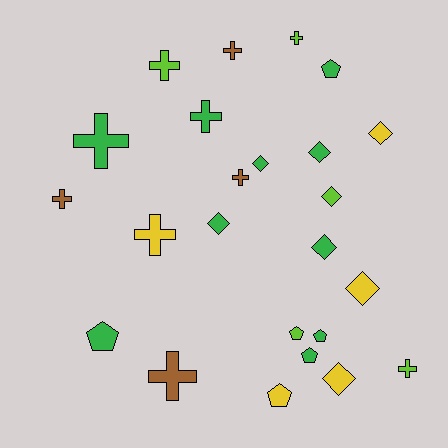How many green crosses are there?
There are 2 green crosses.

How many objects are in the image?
There are 24 objects.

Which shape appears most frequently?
Cross, with 10 objects.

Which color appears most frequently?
Green, with 10 objects.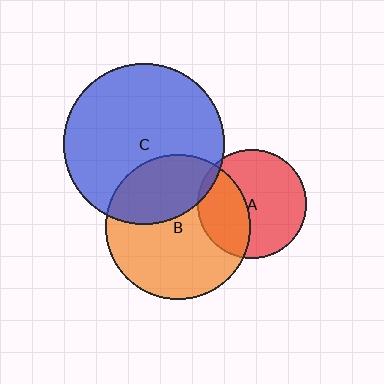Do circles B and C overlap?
Yes.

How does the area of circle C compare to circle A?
Approximately 2.2 times.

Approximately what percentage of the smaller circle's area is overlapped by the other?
Approximately 35%.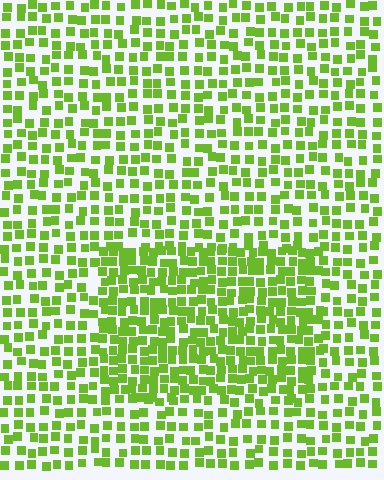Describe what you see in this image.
The image contains small lime elements arranged at two different densities. A rectangle-shaped region is visible where the elements are more densely packed than the surrounding area.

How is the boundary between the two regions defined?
The boundary is defined by a change in element density (approximately 1.7x ratio). All elements are the same color, size, and shape.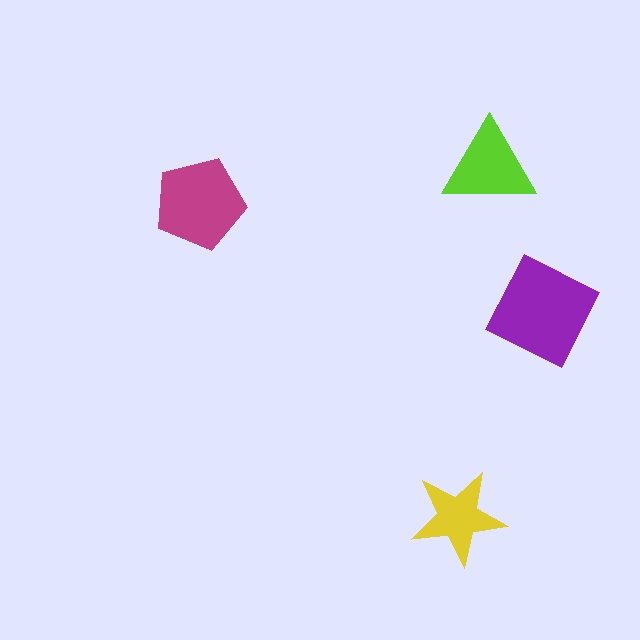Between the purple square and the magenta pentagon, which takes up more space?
The purple square.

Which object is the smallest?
The yellow star.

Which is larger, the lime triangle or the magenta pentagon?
The magenta pentagon.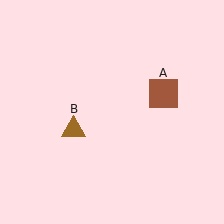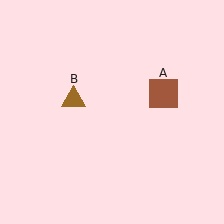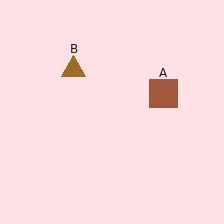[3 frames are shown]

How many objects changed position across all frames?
1 object changed position: brown triangle (object B).